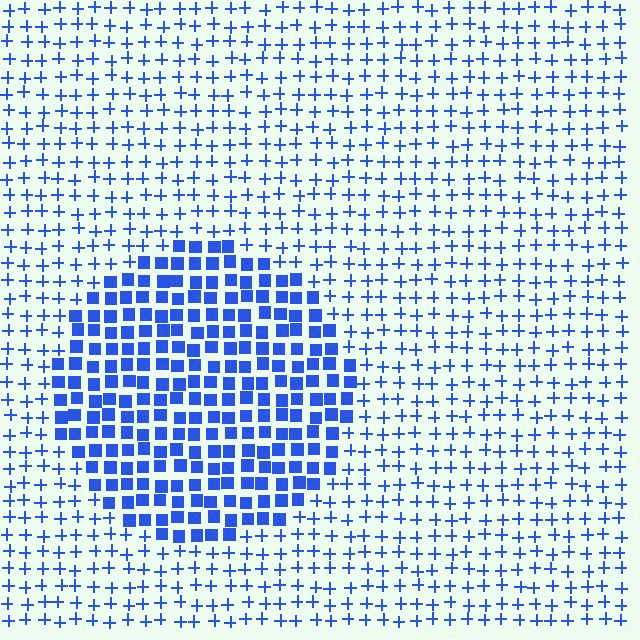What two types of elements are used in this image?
The image uses squares inside the circle region and plus signs outside it.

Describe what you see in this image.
The image is filled with small blue elements arranged in a uniform grid. A circle-shaped region contains squares, while the surrounding area contains plus signs. The boundary is defined purely by the change in element shape.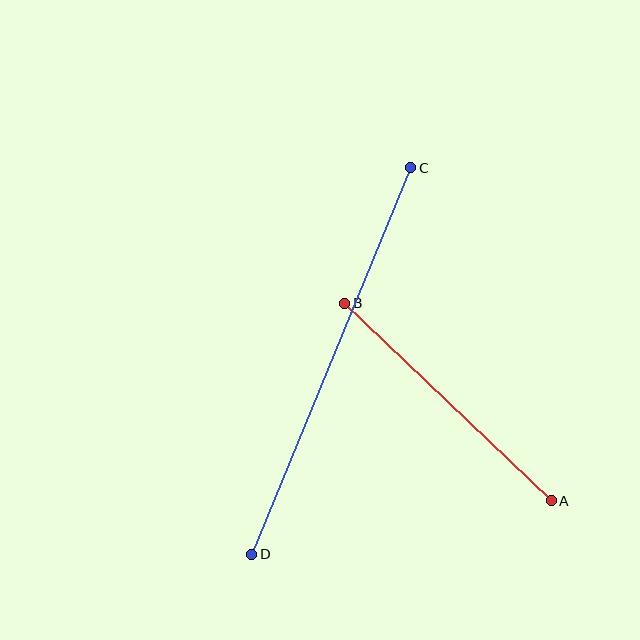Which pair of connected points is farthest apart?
Points C and D are farthest apart.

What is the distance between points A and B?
The distance is approximately 286 pixels.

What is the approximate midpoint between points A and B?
The midpoint is at approximately (448, 402) pixels.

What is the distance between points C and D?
The distance is approximately 418 pixels.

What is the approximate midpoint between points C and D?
The midpoint is at approximately (331, 361) pixels.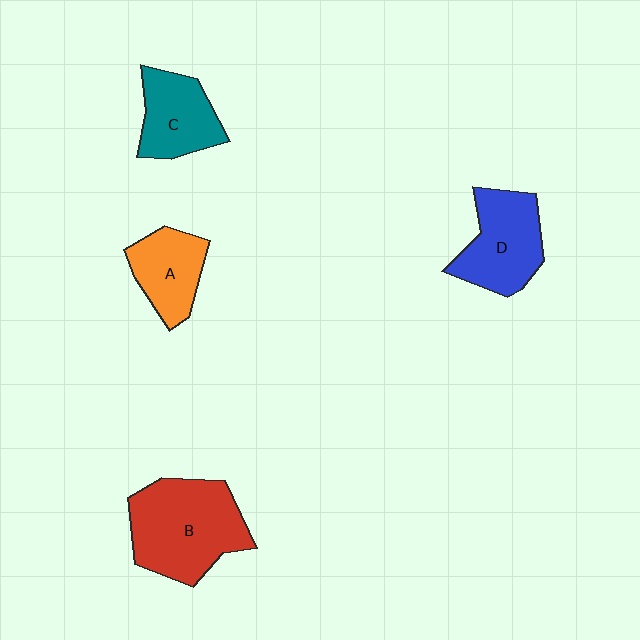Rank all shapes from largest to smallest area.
From largest to smallest: B (red), D (blue), C (teal), A (orange).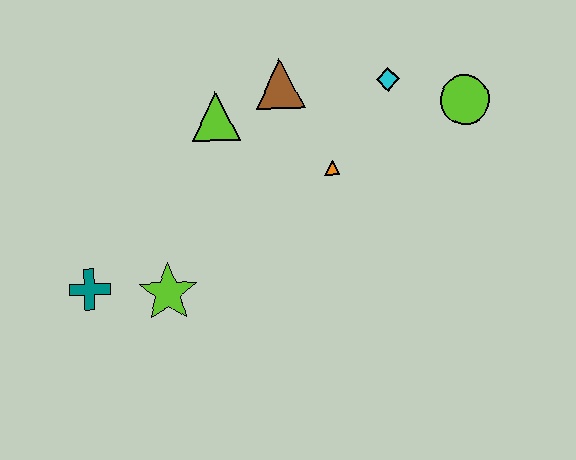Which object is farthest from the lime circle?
The teal cross is farthest from the lime circle.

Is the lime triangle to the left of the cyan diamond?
Yes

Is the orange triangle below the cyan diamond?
Yes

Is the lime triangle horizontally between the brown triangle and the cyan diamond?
No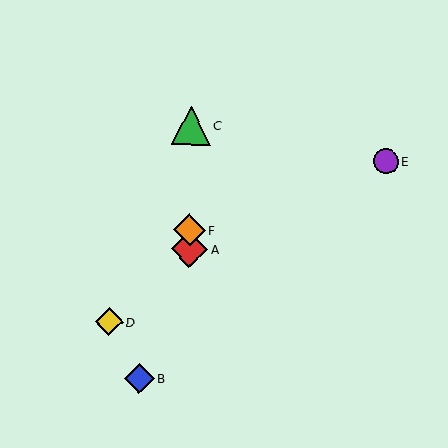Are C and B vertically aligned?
No, C is at x≈191 and B is at x≈139.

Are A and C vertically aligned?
Yes, both are at x≈189.